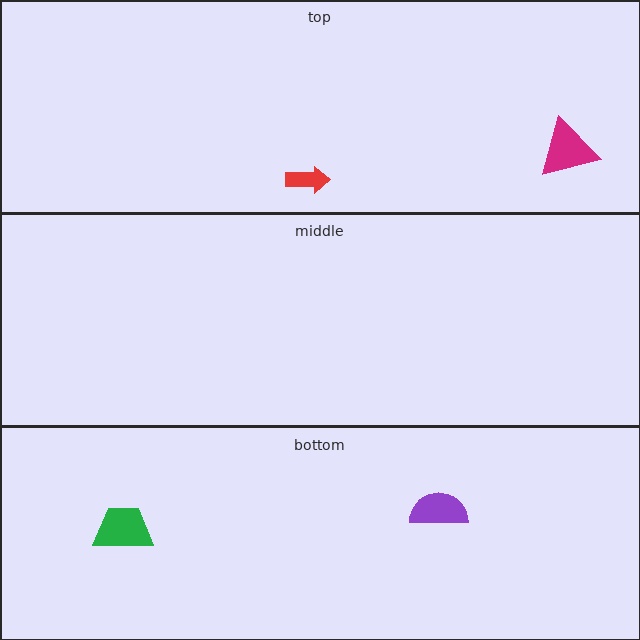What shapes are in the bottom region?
The green trapezoid, the purple semicircle.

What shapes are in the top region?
The magenta triangle, the red arrow.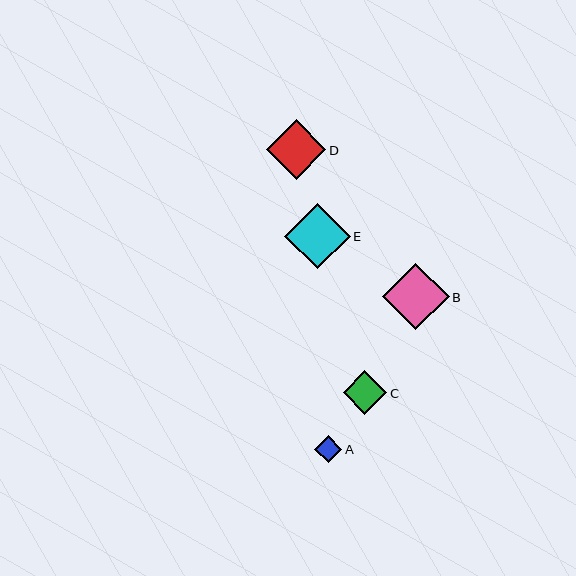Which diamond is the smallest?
Diamond A is the smallest with a size of approximately 27 pixels.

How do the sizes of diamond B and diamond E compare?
Diamond B and diamond E are approximately the same size.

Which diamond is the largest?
Diamond B is the largest with a size of approximately 66 pixels.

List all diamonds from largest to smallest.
From largest to smallest: B, E, D, C, A.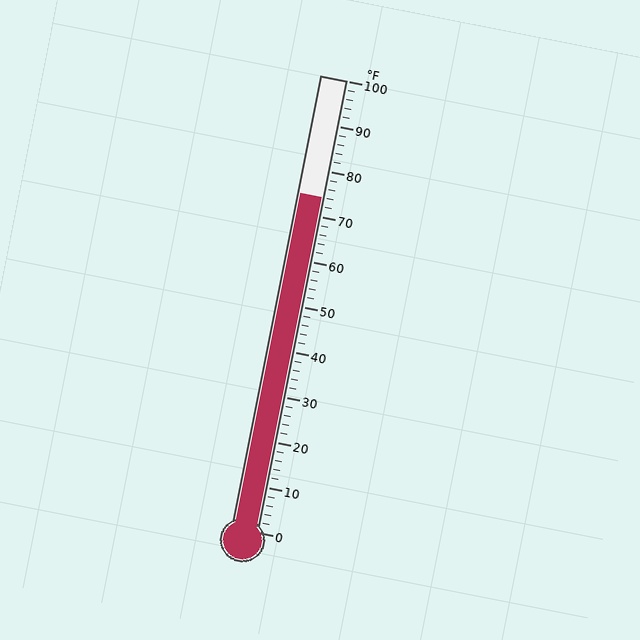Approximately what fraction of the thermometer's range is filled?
The thermometer is filled to approximately 75% of its range.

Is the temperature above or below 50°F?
The temperature is above 50°F.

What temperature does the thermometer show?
The thermometer shows approximately 74°F.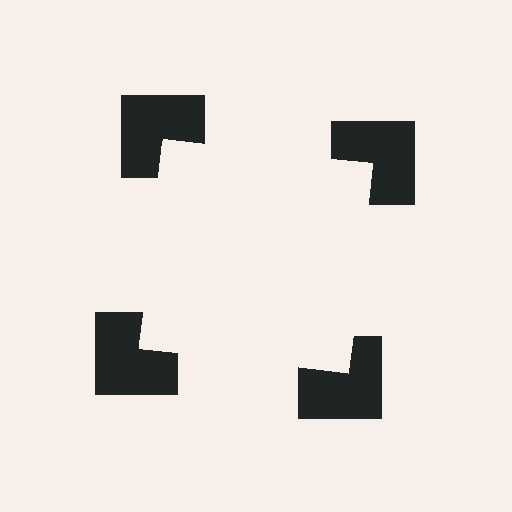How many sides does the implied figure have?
4 sides.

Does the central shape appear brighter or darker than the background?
It typically appears slightly brighter than the background, even though no actual brightness change is drawn.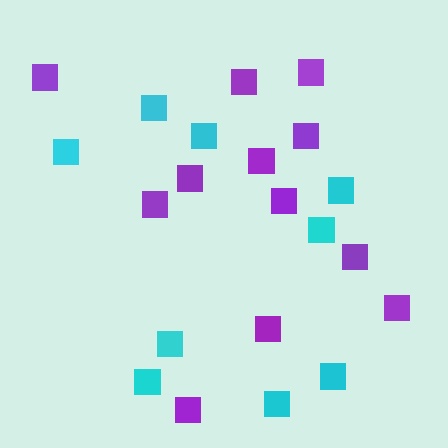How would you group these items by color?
There are 2 groups: one group of cyan squares (9) and one group of purple squares (12).